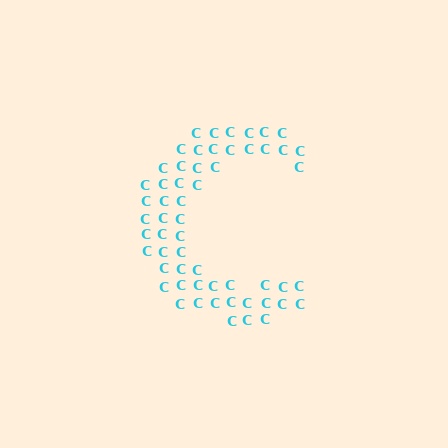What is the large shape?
The large shape is the letter C.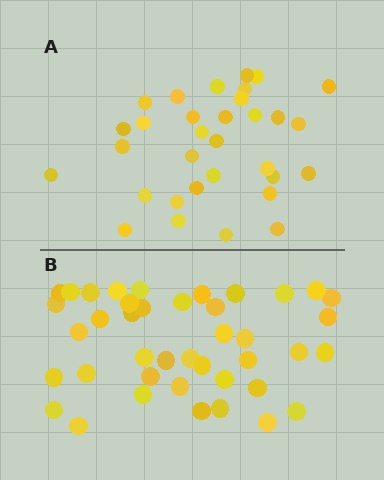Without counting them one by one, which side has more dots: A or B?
Region B (the bottom region) has more dots.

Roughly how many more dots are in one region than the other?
Region B has roughly 8 or so more dots than region A.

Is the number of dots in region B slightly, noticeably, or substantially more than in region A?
Region B has noticeably more, but not dramatically so. The ratio is roughly 1.3 to 1.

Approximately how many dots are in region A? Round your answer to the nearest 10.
About 30 dots. (The exact count is 32, which rounds to 30.)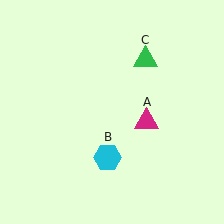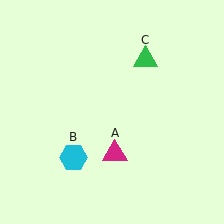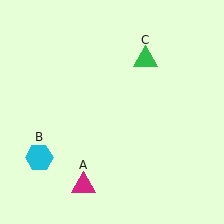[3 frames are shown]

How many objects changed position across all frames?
2 objects changed position: magenta triangle (object A), cyan hexagon (object B).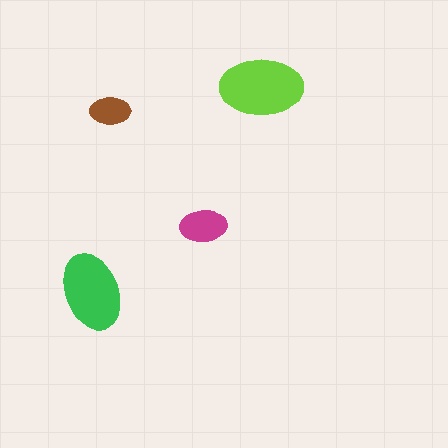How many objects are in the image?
There are 4 objects in the image.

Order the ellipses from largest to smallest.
the lime one, the green one, the magenta one, the brown one.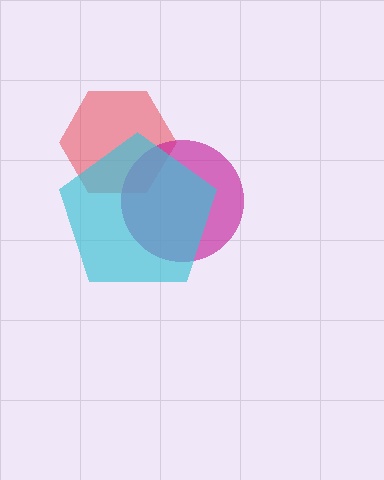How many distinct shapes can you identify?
There are 3 distinct shapes: a red hexagon, a magenta circle, a cyan pentagon.